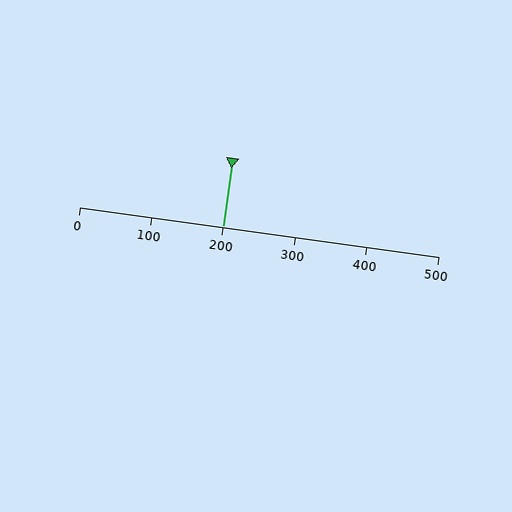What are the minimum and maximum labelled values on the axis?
The axis runs from 0 to 500.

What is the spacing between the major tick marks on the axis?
The major ticks are spaced 100 apart.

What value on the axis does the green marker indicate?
The marker indicates approximately 200.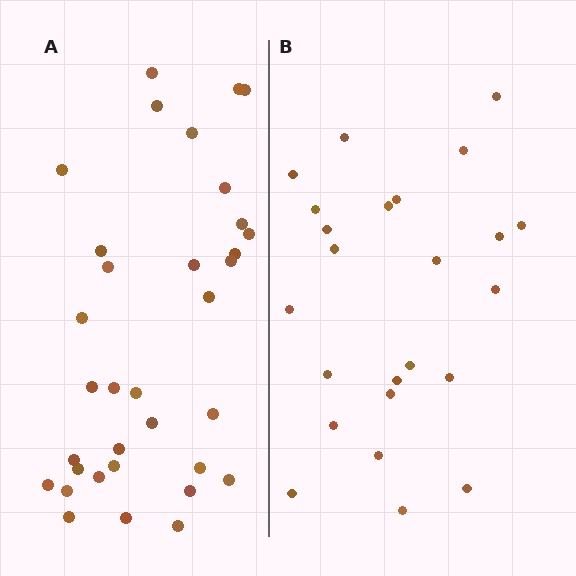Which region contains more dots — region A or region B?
Region A (the left region) has more dots.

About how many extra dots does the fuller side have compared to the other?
Region A has roughly 10 or so more dots than region B.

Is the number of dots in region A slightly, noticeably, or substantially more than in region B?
Region A has noticeably more, but not dramatically so. The ratio is roughly 1.4 to 1.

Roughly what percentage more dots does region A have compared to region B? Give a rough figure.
About 40% more.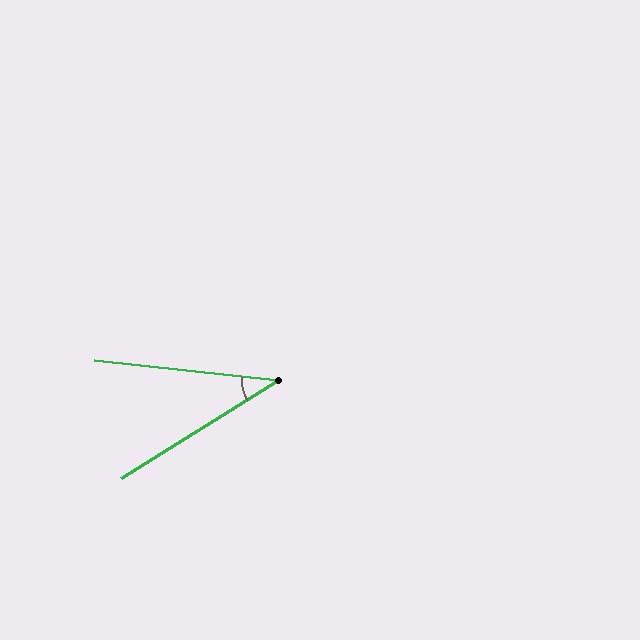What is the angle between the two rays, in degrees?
Approximately 38 degrees.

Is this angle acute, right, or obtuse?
It is acute.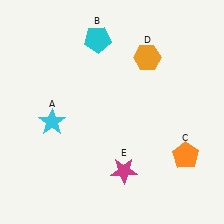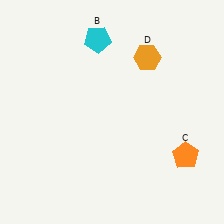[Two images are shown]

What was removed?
The cyan star (A), the magenta star (E) were removed in Image 2.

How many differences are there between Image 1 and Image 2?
There are 2 differences between the two images.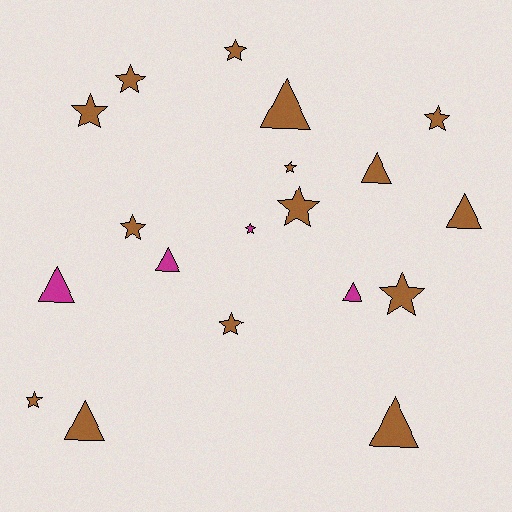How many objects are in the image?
There are 19 objects.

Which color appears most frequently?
Brown, with 15 objects.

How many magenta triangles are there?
There are 3 magenta triangles.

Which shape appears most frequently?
Star, with 11 objects.